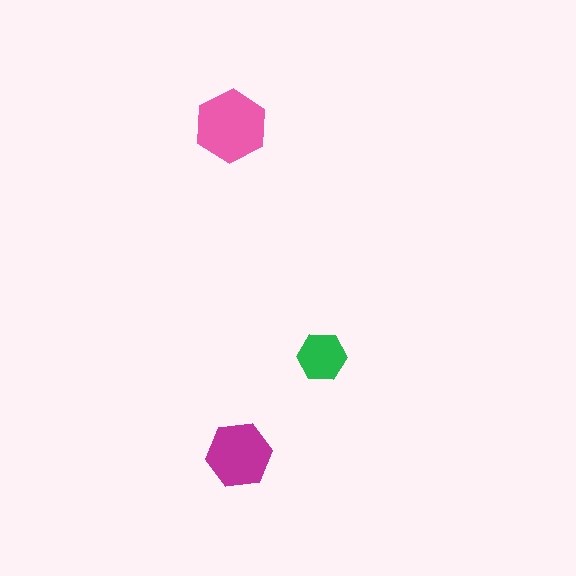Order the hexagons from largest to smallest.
the pink one, the magenta one, the green one.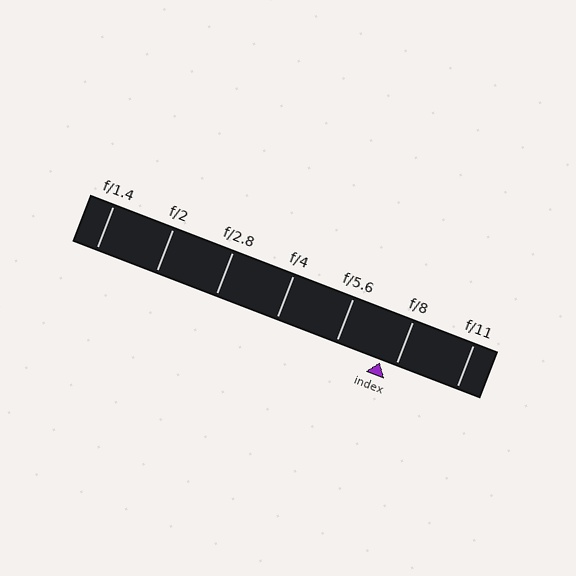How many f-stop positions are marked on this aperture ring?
There are 7 f-stop positions marked.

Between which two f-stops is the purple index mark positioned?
The index mark is between f/5.6 and f/8.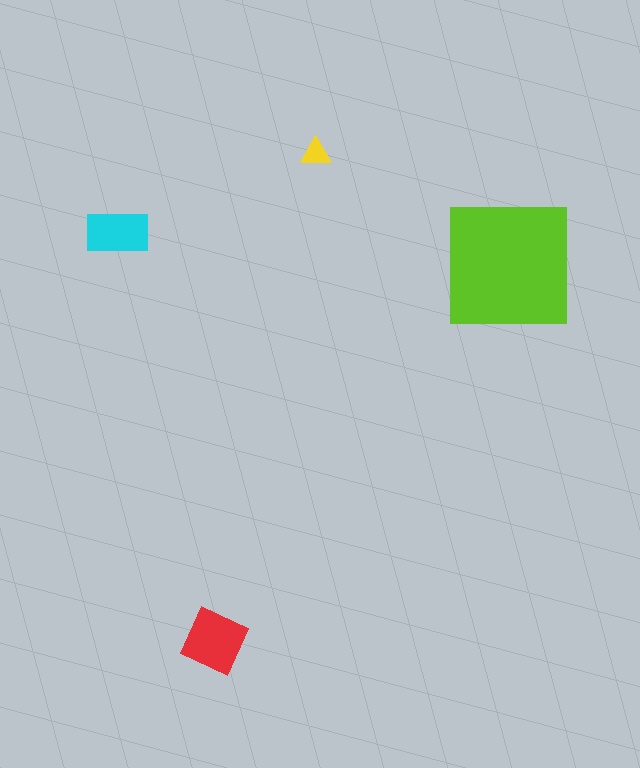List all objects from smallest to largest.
The yellow triangle, the cyan rectangle, the red diamond, the lime square.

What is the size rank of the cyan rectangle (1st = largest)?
3rd.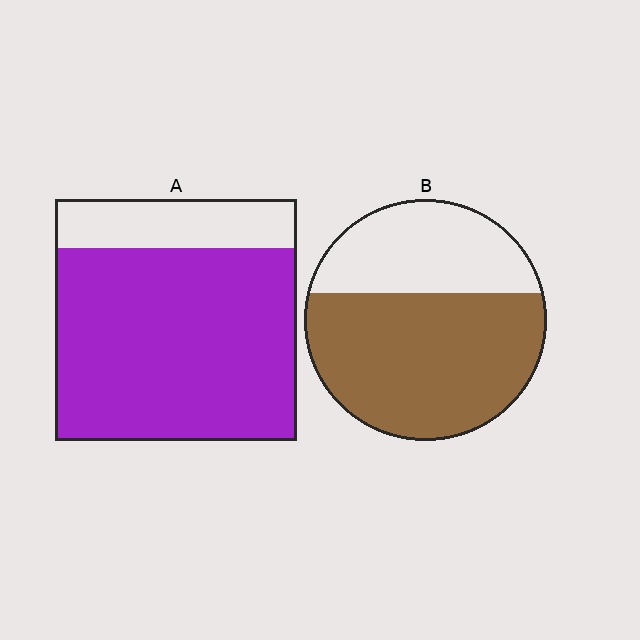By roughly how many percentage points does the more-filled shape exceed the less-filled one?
By roughly 15 percentage points (A over B).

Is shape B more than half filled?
Yes.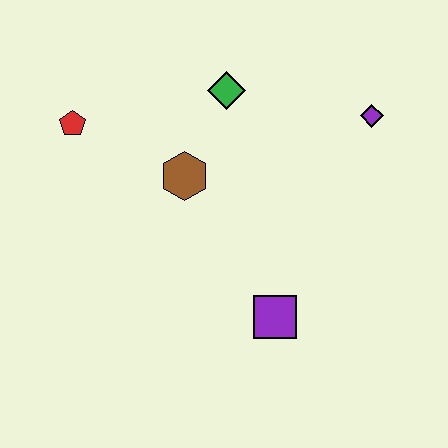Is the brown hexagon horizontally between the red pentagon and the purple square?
Yes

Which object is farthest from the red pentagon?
The purple diamond is farthest from the red pentagon.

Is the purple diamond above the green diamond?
No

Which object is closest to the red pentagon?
The brown hexagon is closest to the red pentagon.